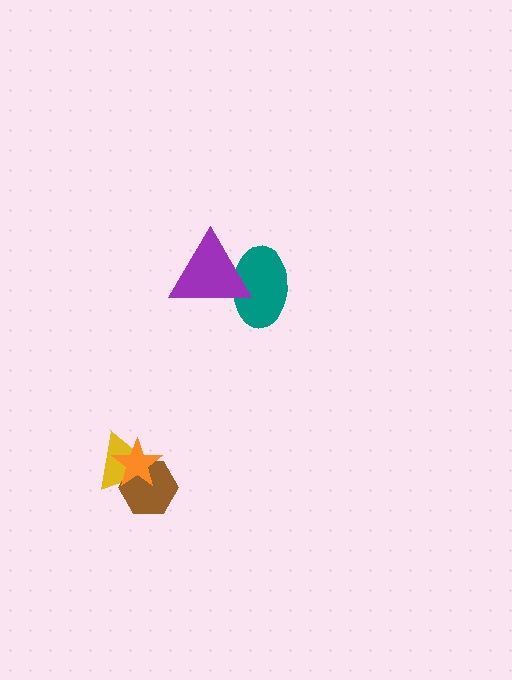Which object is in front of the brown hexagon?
The orange star is in front of the brown hexagon.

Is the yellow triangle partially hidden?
Yes, it is partially covered by another shape.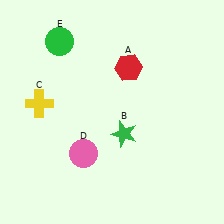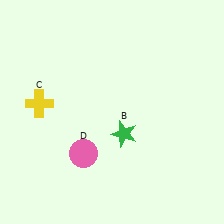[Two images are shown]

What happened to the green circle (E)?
The green circle (E) was removed in Image 2. It was in the top-left area of Image 1.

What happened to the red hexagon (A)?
The red hexagon (A) was removed in Image 2. It was in the top-right area of Image 1.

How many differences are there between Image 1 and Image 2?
There are 2 differences between the two images.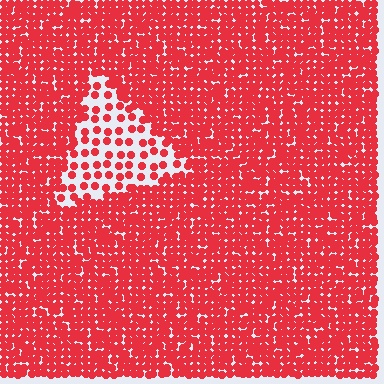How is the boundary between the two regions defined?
The boundary is defined by a change in element density (approximately 2.7x ratio). All elements are the same color, size, and shape.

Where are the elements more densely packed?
The elements are more densely packed outside the triangle boundary.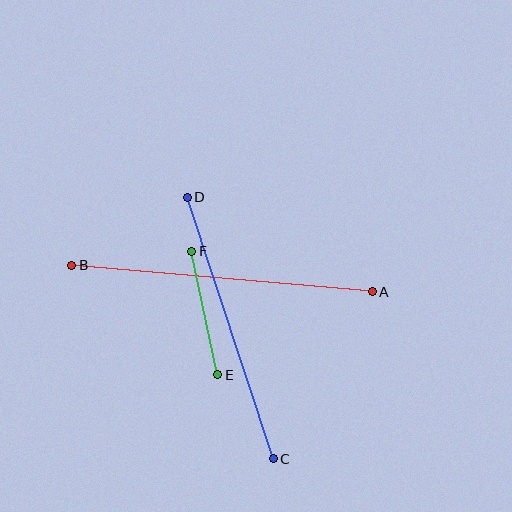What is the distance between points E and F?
The distance is approximately 126 pixels.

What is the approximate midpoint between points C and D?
The midpoint is at approximately (230, 328) pixels.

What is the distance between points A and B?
The distance is approximately 302 pixels.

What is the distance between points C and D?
The distance is approximately 275 pixels.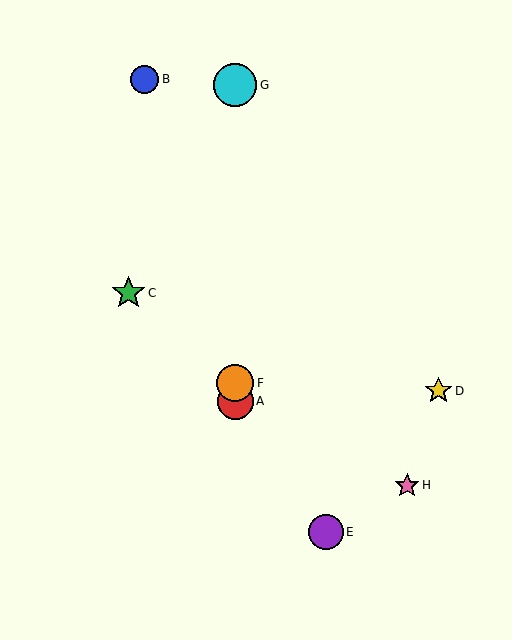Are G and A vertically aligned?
Yes, both are at x≈235.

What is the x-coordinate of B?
Object B is at x≈144.